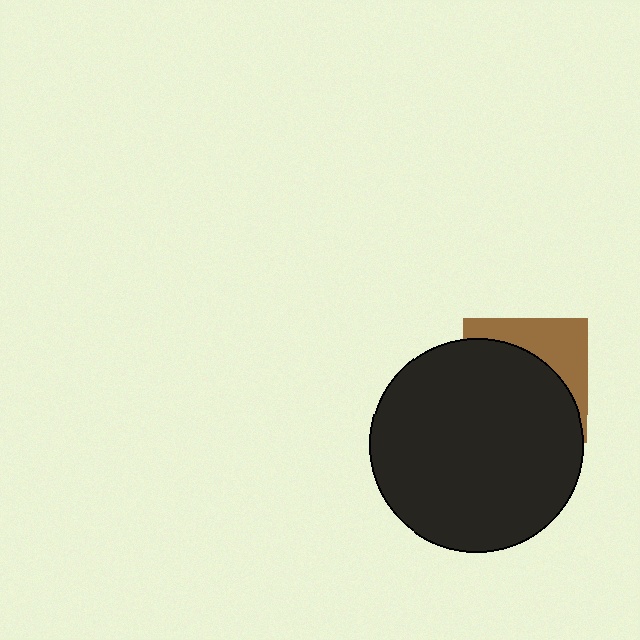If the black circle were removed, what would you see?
You would see the complete brown square.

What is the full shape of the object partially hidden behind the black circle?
The partially hidden object is a brown square.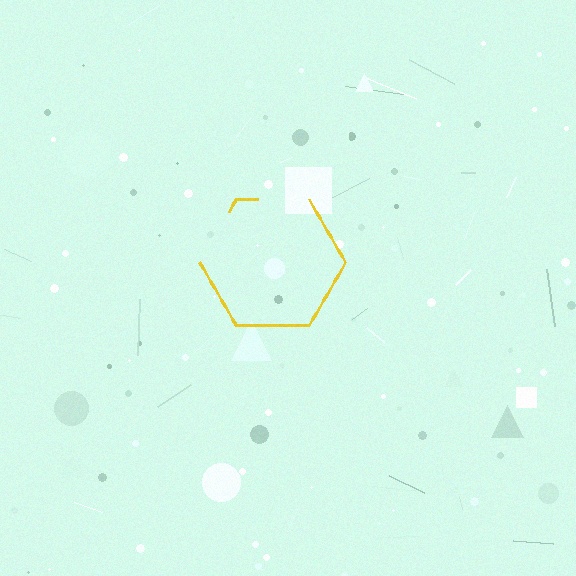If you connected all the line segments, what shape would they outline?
They would outline a hexagon.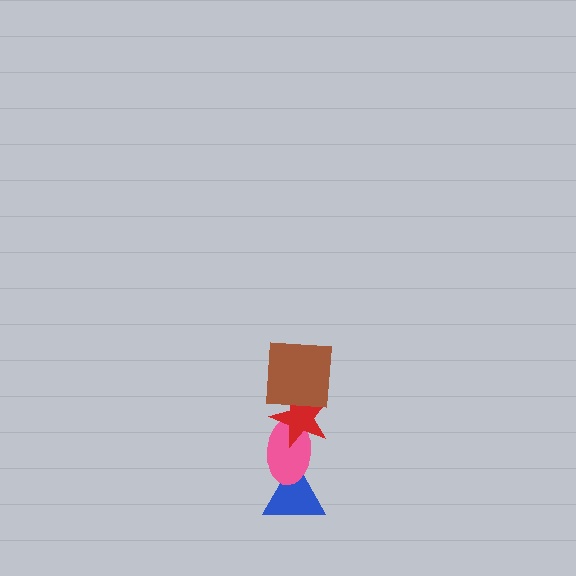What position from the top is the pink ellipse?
The pink ellipse is 3rd from the top.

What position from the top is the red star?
The red star is 2nd from the top.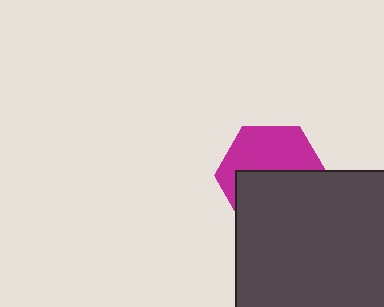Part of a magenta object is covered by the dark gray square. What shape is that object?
It is a hexagon.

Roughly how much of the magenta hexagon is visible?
About half of it is visible (roughly 48%).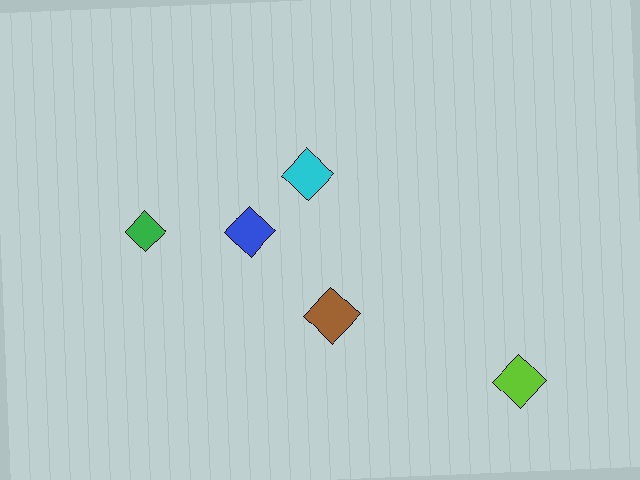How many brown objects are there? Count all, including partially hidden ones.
There is 1 brown object.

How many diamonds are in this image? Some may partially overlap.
There are 5 diamonds.